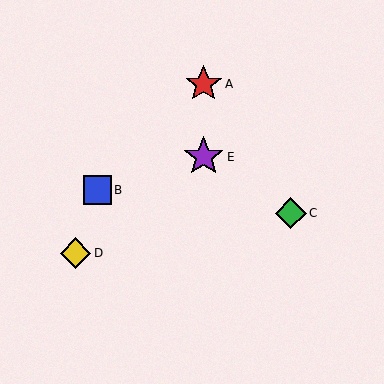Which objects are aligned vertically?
Objects A, E are aligned vertically.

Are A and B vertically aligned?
No, A is at x≈204 and B is at x≈97.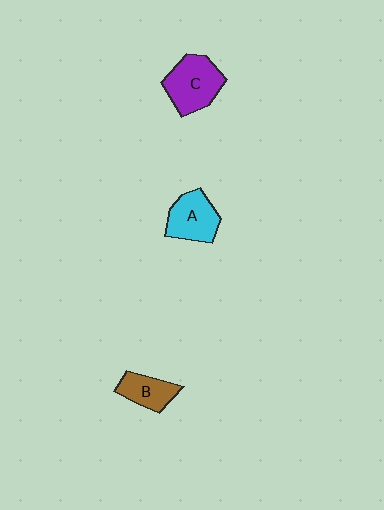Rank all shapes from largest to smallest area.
From largest to smallest: C (purple), A (cyan), B (brown).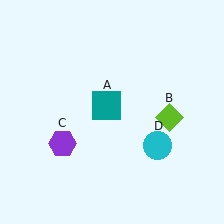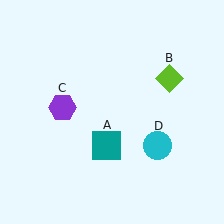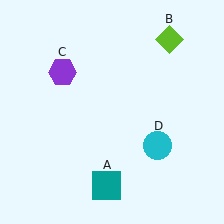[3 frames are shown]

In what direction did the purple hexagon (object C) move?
The purple hexagon (object C) moved up.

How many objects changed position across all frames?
3 objects changed position: teal square (object A), lime diamond (object B), purple hexagon (object C).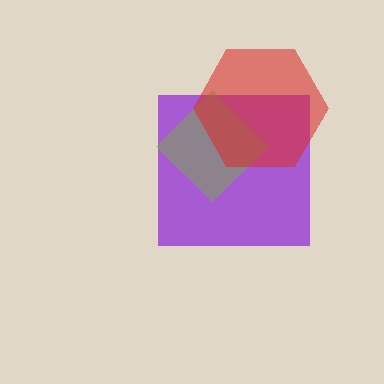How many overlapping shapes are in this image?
There are 3 overlapping shapes in the image.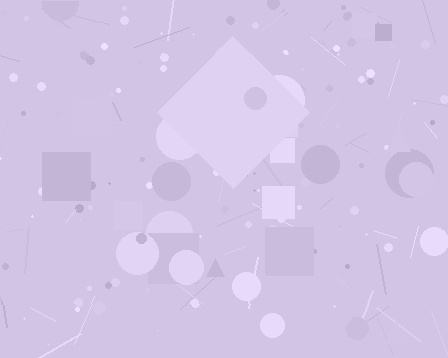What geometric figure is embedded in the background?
A diamond is embedded in the background.